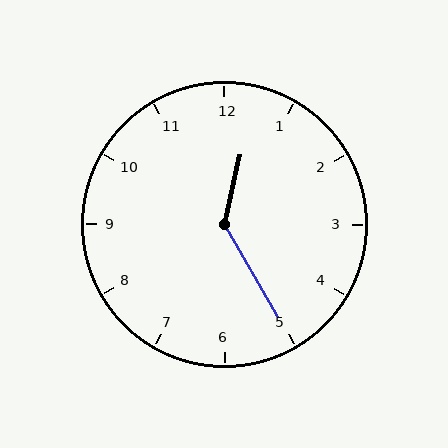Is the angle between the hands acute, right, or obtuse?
It is obtuse.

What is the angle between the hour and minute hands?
Approximately 138 degrees.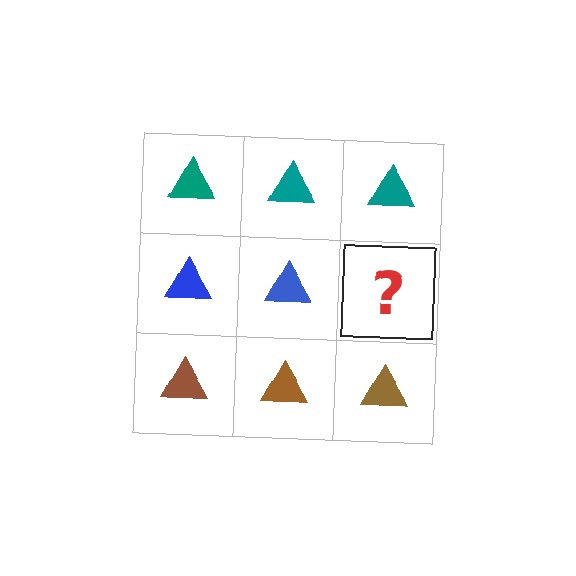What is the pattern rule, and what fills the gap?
The rule is that each row has a consistent color. The gap should be filled with a blue triangle.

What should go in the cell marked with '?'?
The missing cell should contain a blue triangle.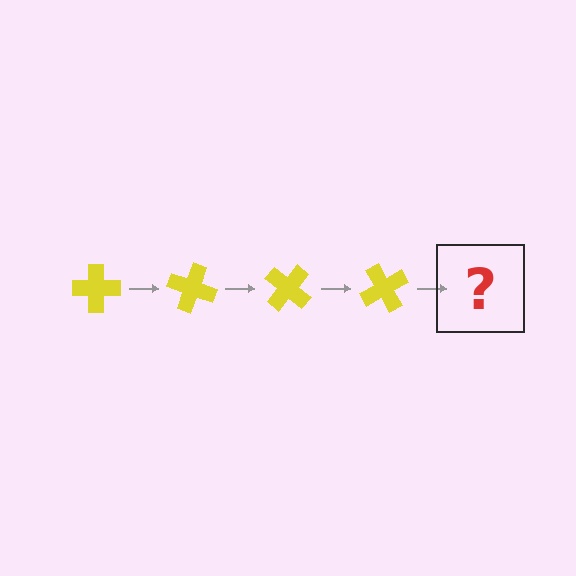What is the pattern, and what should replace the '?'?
The pattern is that the cross rotates 20 degrees each step. The '?' should be a yellow cross rotated 80 degrees.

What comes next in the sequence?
The next element should be a yellow cross rotated 80 degrees.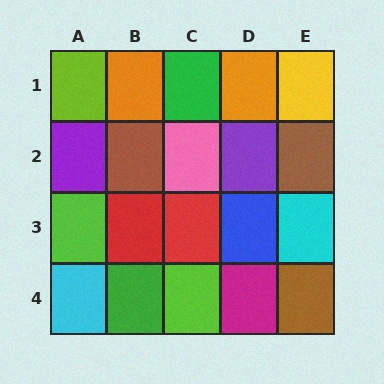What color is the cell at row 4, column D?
Magenta.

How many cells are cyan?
2 cells are cyan.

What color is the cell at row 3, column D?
Blue.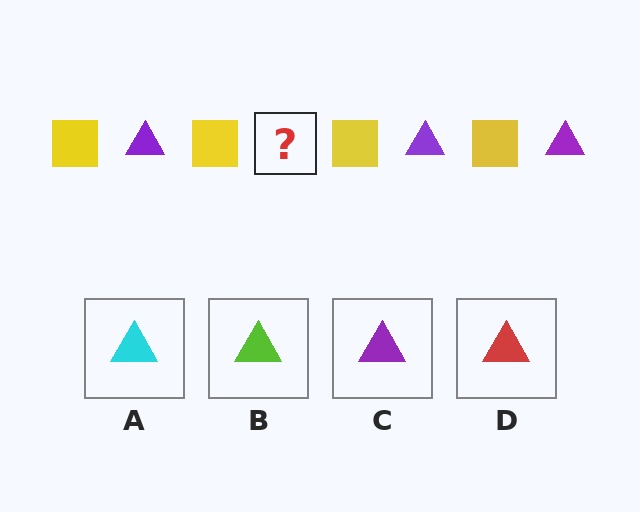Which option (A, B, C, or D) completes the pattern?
C.